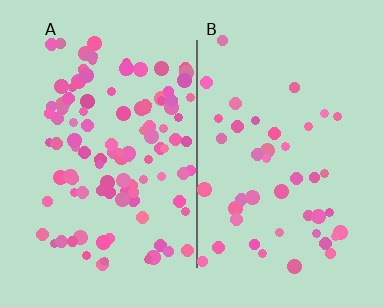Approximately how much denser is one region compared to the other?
Approximately 2.4× — region A over region B.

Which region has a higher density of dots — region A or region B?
A (the left).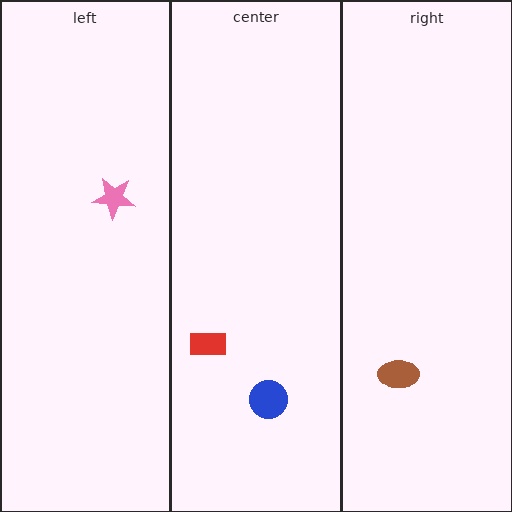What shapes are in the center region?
The blue circle, the red rectangle.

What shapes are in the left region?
The pink star.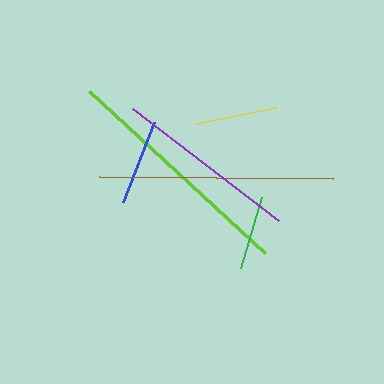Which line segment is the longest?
The lime line is the longest at approximately 239 pixels.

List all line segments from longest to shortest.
From longest to shortest: lime, brown, purple, blue, yellow, green.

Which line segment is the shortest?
The green line is the shortest at approximately 74 pixels.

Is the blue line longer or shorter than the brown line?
The brown line is longer than the blue line.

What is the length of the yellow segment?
The yellow segment is approximately 81 pixels long.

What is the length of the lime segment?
The lime segment is approximately 239 pixels long.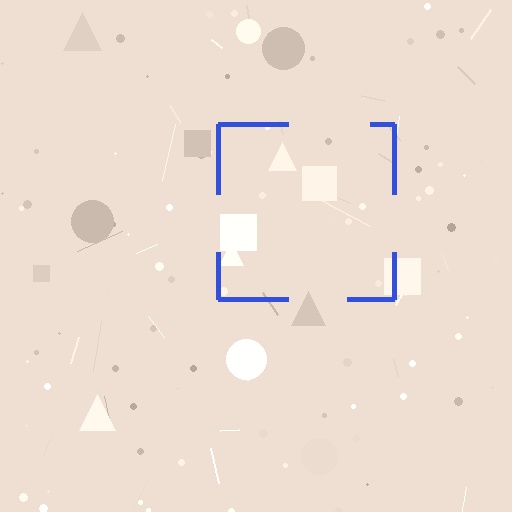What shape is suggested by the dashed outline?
The dashed outline suggests a square.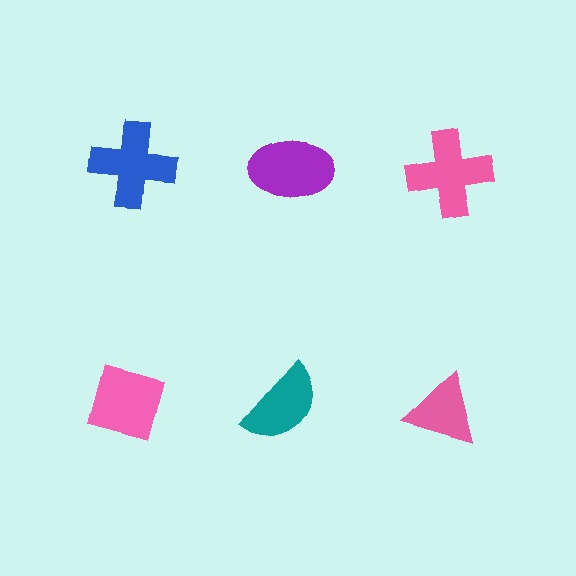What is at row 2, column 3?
A pink triangle.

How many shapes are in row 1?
3 shapes.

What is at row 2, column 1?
A pink diamond.